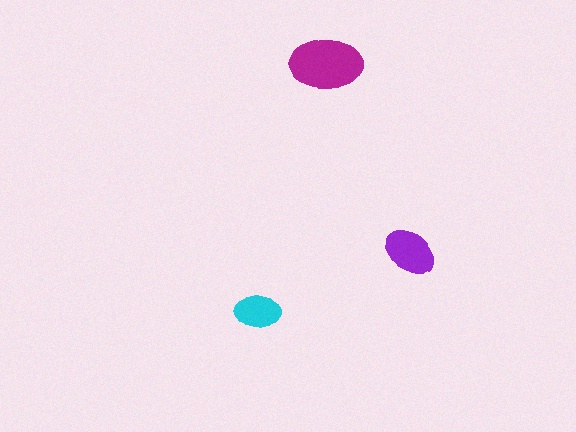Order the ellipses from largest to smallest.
the magenta one, the purple one, the cyan one.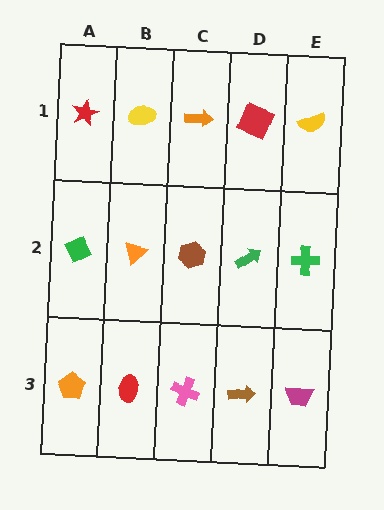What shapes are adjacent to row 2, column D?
A red square (row 1, column D), a brown arrow (row 3, column D), a brown hexagon (row 2, column C), a green cross (row 2, column E).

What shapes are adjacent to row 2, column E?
A yellow semicircle (row 1, column E), a magenta trapezoid (row 3, column E), a green arrow (row 2, column D).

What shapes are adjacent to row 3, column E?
A green cross (row 2, column E), a brown arrow (row 3, column D).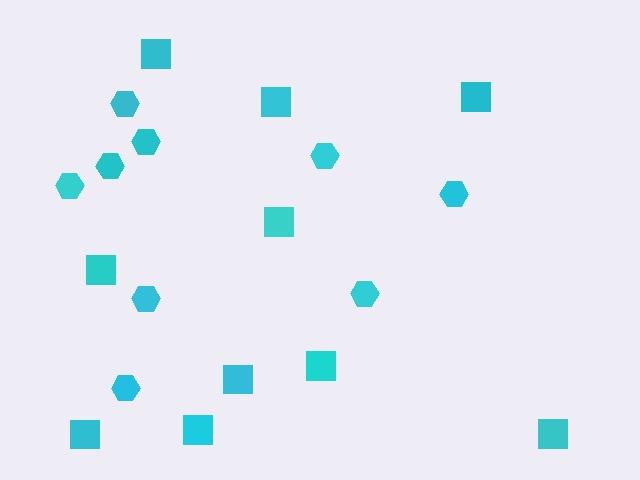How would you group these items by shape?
There are 2 groups: one group of squares (10) and one group of hexagons (9).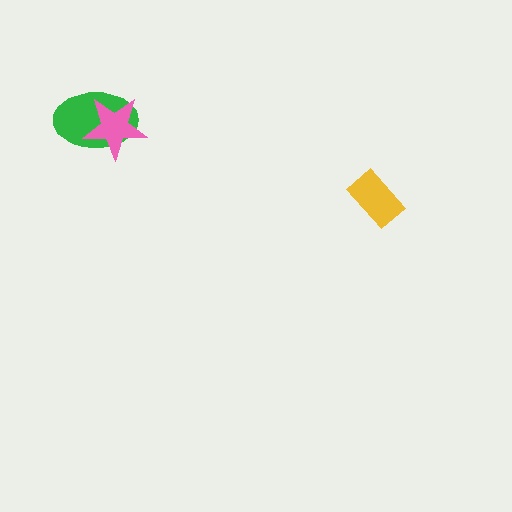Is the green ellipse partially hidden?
Yes, it is partially covered by another shape.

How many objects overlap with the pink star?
1 object overlaps with the pink star.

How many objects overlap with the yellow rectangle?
0 objects overlap with the yellow rectangle.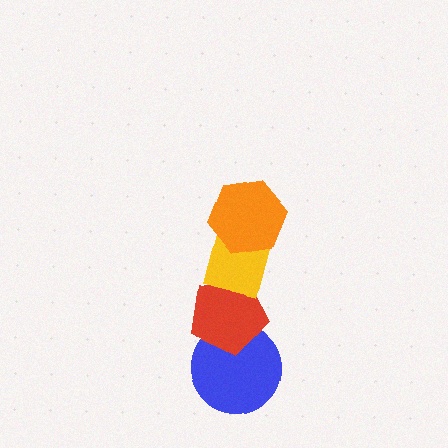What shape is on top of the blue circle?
The red pentagon is on top of the blue circle.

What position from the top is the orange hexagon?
The orange hexagon is 1st from the top.